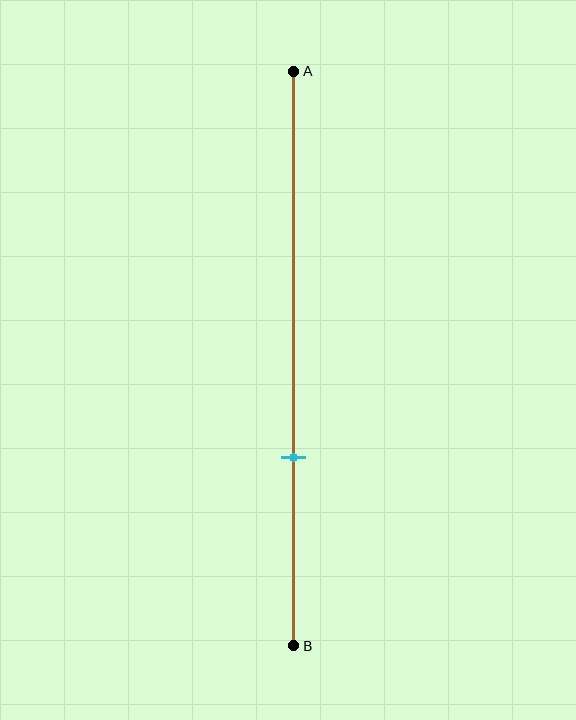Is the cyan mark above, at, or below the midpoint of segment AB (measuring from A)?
The cyan mark is below the midpoint of segment AB.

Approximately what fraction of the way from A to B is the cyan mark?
The cyan mark is approximately 65% of the way from A to B.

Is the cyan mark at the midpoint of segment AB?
No, the mark is at about 65% from A, not at the 50% midpoint.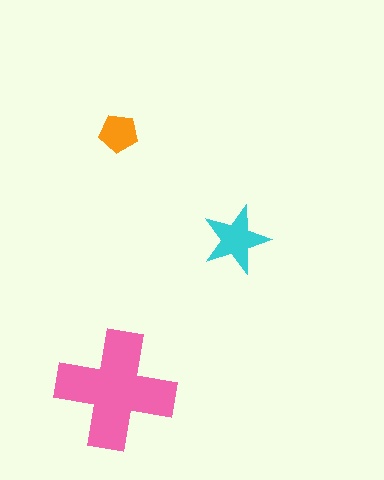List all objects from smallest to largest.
The orange pentagon, the cyan star, the pink cross.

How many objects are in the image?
There are 3 objects in the image.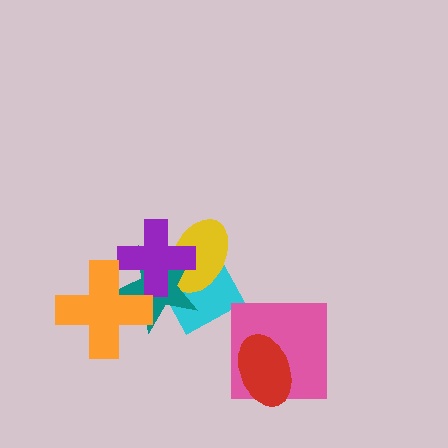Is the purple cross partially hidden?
Yes, it is partially covered by another shape.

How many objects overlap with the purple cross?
4 objects overlap with the purple cross.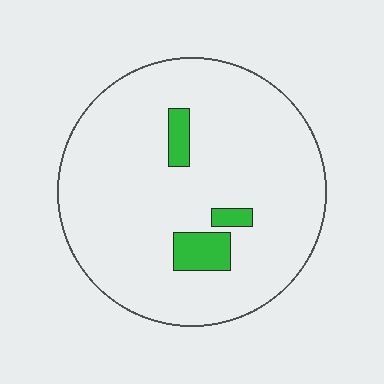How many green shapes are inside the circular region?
3.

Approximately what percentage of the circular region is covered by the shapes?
Approximately 10%.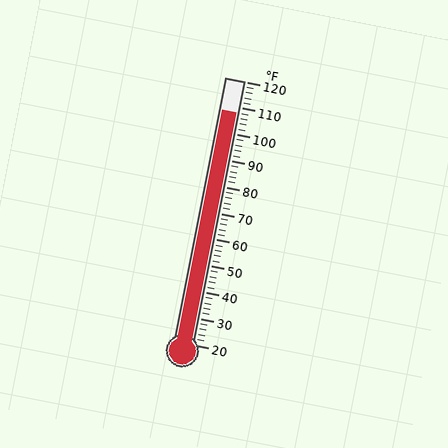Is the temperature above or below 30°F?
The temperature is above 30°F.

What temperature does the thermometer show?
The thermometer shows approximately 108°F.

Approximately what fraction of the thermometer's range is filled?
The thermometer is filled to approximately 90% of its range.